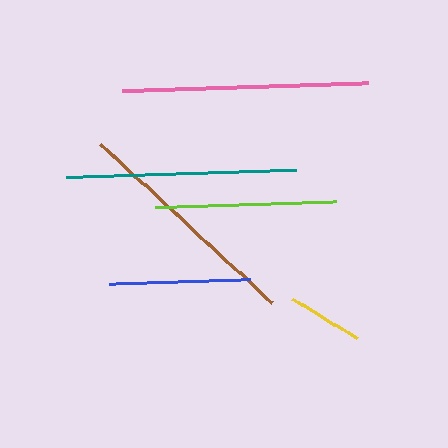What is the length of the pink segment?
The pink segment is approximately 246 pixels long.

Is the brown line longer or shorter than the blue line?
The brown line is longer than the blue line.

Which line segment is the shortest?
The yellow line is the shortest at approximately 75 pixels.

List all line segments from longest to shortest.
From longest to shortest: pink, brown, teal, lime, blue, yellow.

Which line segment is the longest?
The pink line is the longest at approximately 246 pixels.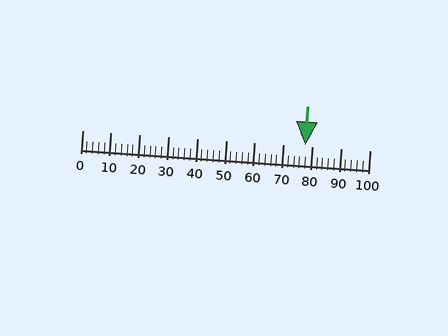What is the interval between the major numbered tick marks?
The major tick marks are spaced 10 units apart.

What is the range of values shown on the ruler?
The ruler shows values from 0 to 100.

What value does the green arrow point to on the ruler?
The green arrow points to approximately 78.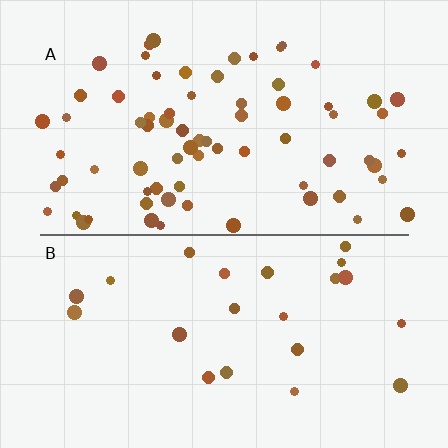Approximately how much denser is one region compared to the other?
Approximately 3.2× — region A over region B.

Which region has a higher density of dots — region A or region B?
A (the top).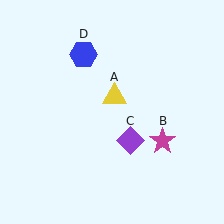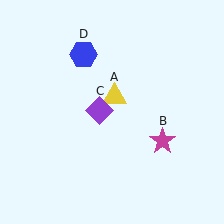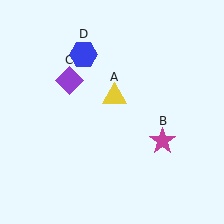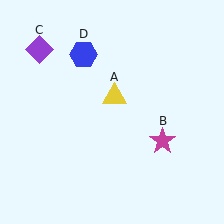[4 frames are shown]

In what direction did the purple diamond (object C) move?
The purple diamond (object C) moved up and to the left.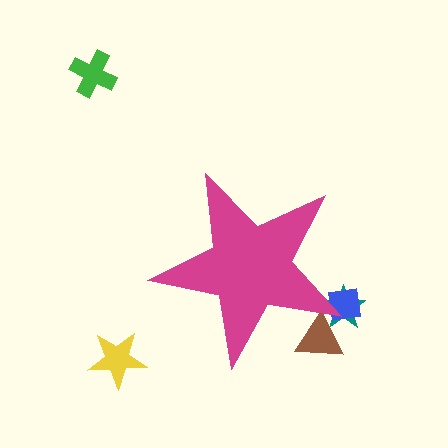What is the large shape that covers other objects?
A magenta star.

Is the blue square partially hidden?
Yes, the blue square is partially hidden behind the magenta star.